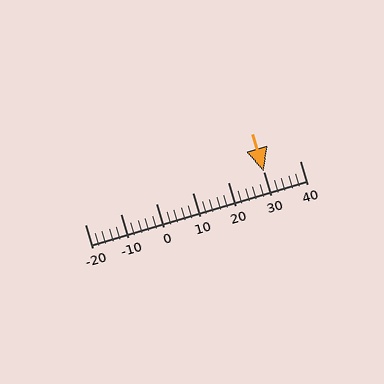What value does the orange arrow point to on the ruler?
The orange arrow points to approximately 30.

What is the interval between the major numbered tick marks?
The major tick marks are spaced 10 units apart.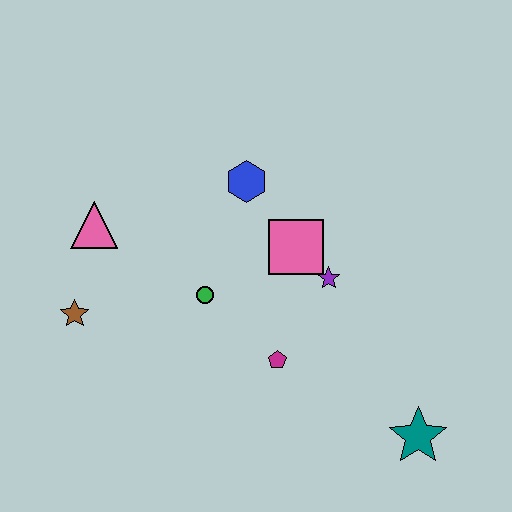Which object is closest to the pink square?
The purple star is closest to the pink square.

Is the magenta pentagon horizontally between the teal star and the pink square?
No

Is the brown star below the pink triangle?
Yes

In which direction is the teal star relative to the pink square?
The teal star is below the pink square.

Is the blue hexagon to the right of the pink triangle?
Yes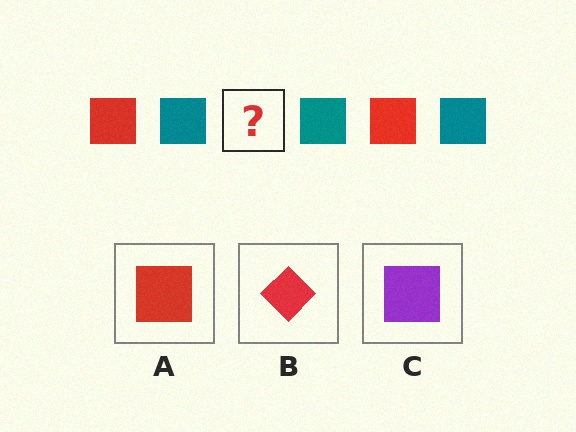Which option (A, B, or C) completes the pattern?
A.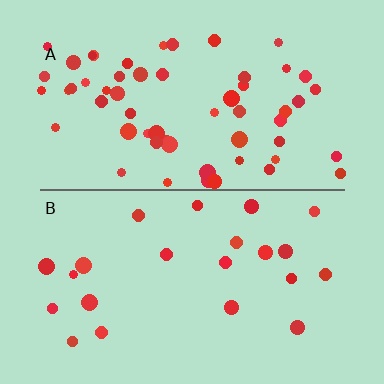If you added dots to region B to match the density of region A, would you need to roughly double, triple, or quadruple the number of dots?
Approximately triple.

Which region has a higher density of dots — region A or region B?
A (the top).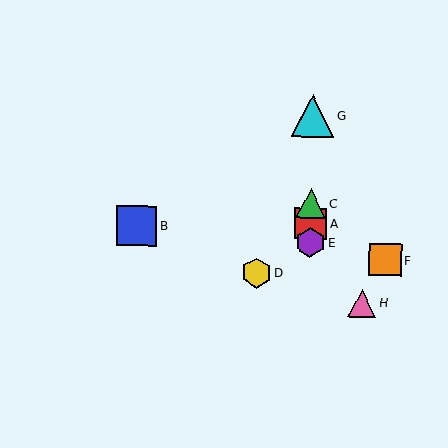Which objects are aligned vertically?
Objects A, C, E, G are aligned vertically.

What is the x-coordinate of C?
Object C is at x≈311.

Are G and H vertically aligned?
No, G is at x≈313 and H is at x≈362.